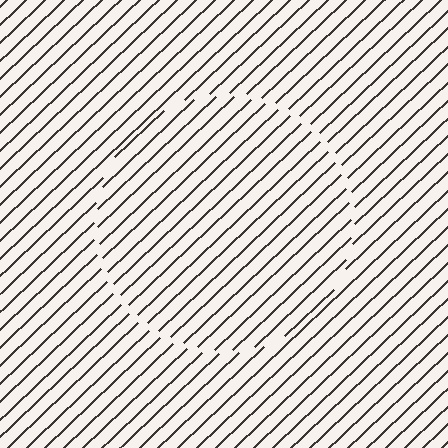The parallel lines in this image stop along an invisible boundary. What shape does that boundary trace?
An illusory circle. The interior of the shape contains the same grating, shifted by half a period — the contour is defined by the phase discontinuity where line-ends from the inner and outer gratings abut.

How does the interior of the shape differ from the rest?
The interior of the shape contains the same grating, shifted by half a period — the contour is defined by the phase discontinuity where line-ends from the inner and outer gratings abut.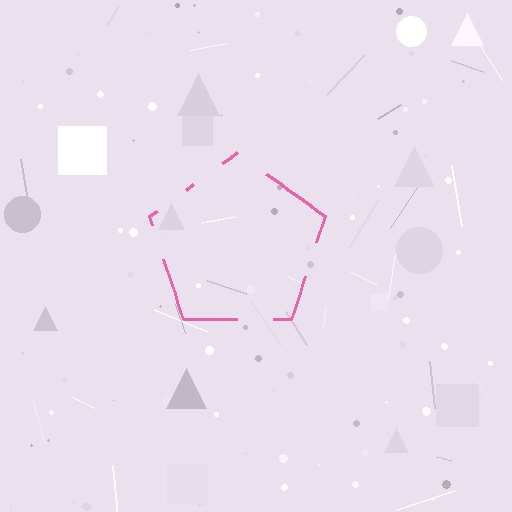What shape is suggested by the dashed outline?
The dashed outline suggests a pentagon.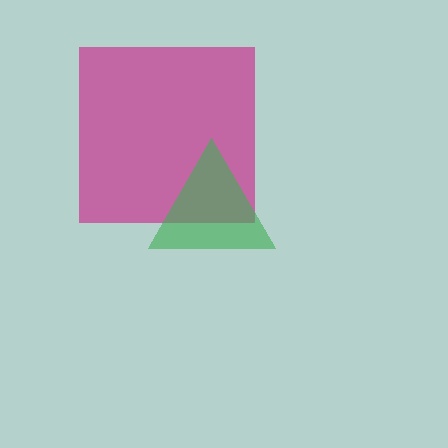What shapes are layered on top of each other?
The layered shapes are: a magenta square, a green triangle.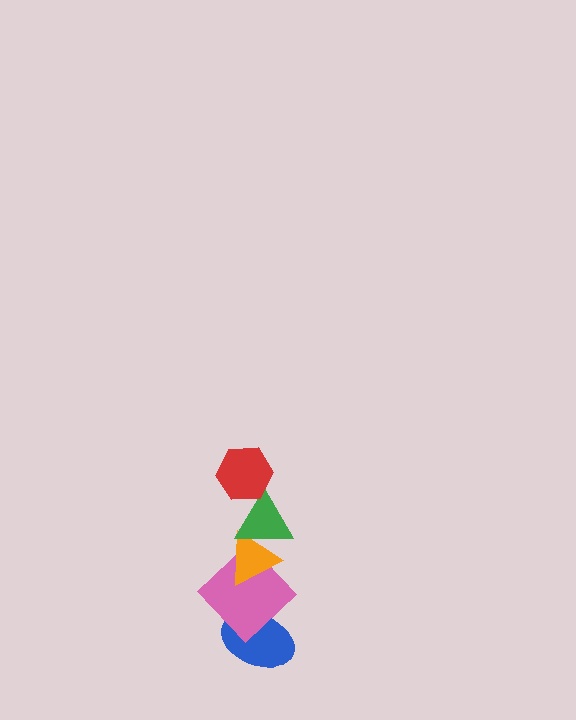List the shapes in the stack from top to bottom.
From top to bottom: the red hexagon, the green triangle, the orange triangle, the pink diamond, the blue ellipse.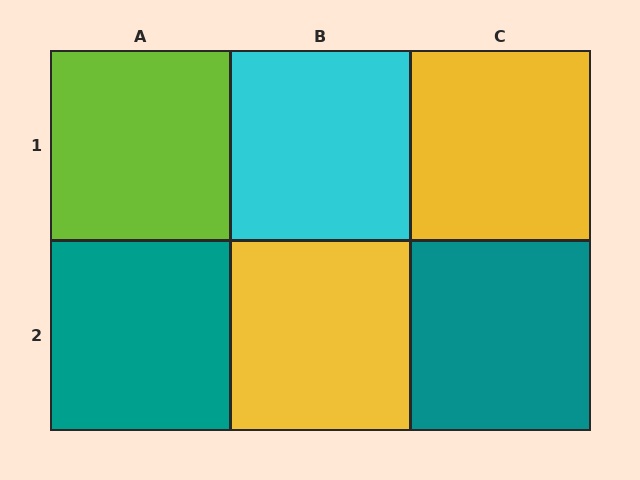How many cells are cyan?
1 cell is cyan.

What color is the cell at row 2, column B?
Yellow.